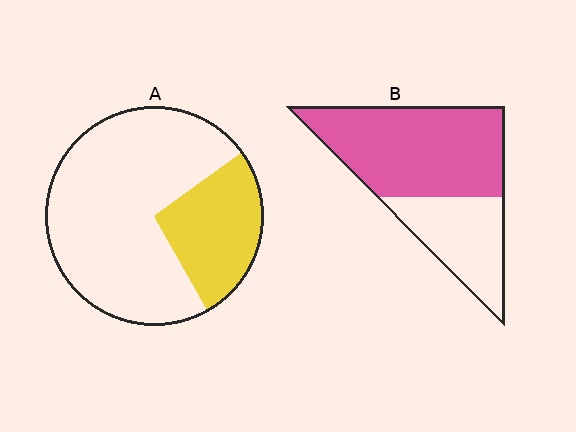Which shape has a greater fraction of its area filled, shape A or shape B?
Shape B.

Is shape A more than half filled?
No.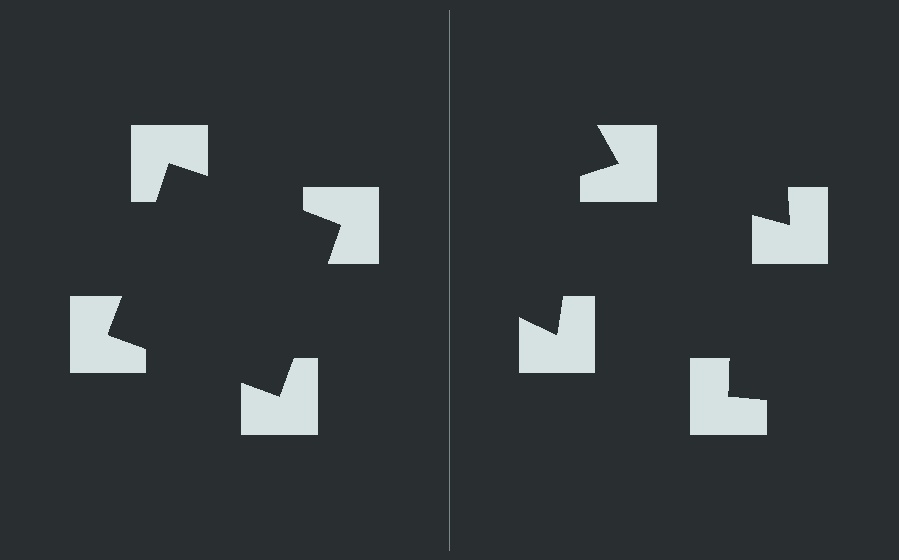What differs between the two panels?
The notched squares are positioned identically on both sides; only the wedge orientations differ. On the left they align to a square; on the right they are misaligned.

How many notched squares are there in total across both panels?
8 — 4 on each side.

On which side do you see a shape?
An illusory square appears on the left side. On the right side the wedge cuts are rotated, so no coherent shape forms.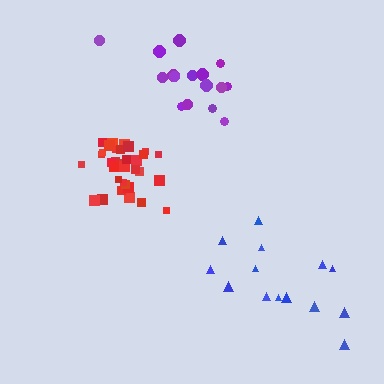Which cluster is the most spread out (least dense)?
Blue.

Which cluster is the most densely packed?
Red.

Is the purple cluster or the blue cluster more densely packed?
Purple.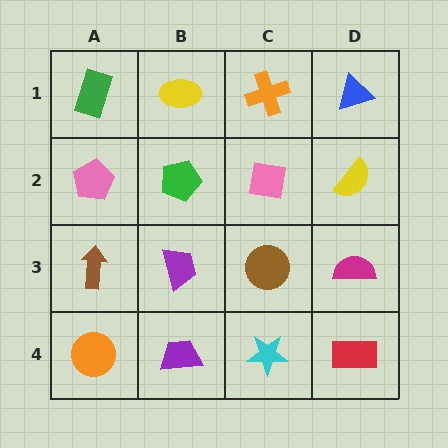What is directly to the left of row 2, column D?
A pink square.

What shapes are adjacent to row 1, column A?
A pink pentagon (row 2, column A), a yellow ellipse (row 1, column B).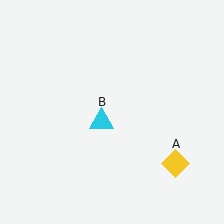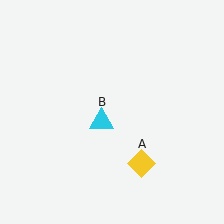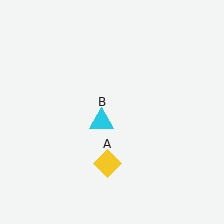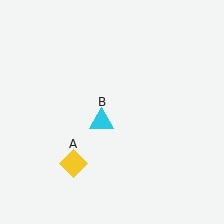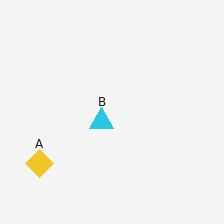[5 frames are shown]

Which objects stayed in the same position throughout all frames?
Cyan triangle (object B) remained stationary.